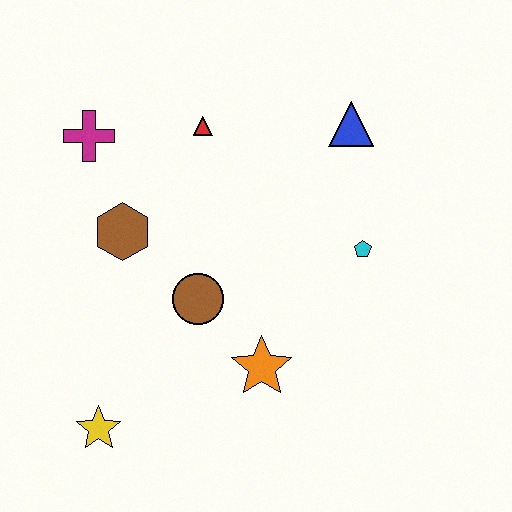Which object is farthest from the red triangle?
The yellow star is farthest from the red triangle.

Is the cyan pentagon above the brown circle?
Yes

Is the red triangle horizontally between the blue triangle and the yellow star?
Yes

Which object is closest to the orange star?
The brown circle is closest to the orange star.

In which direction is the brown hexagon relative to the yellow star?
The brown hexagon is above the yellow star.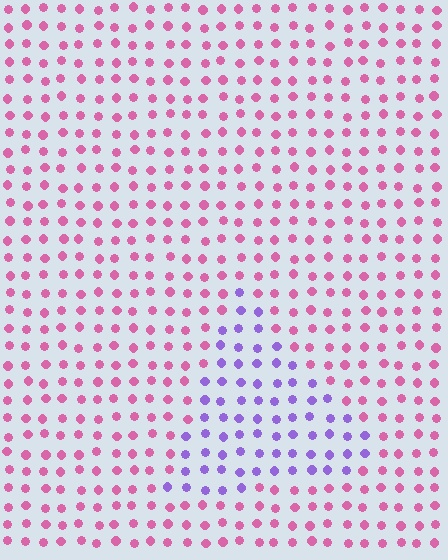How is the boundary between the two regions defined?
The boundary is defined purely by a slight shift in hue (about 61 degrees). Spacing, size, and orientation are identical on both sides.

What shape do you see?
I see a triangle.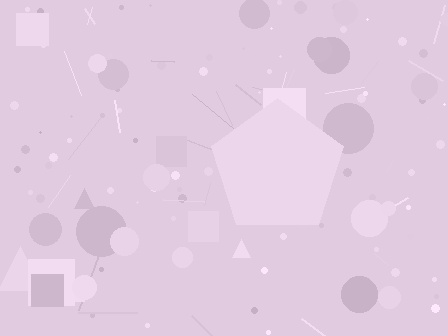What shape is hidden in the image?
A pentagon is hidden in the image.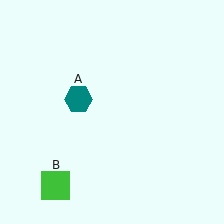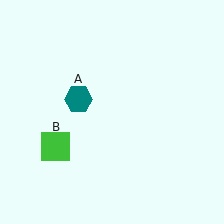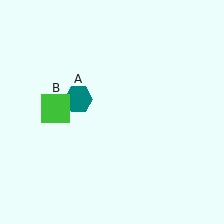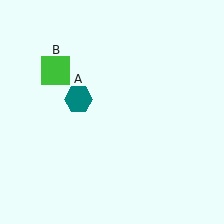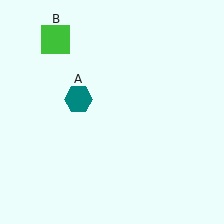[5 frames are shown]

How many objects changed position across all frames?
1 object changed position: green square (object B).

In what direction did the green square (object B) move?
The green square (object B) moved up.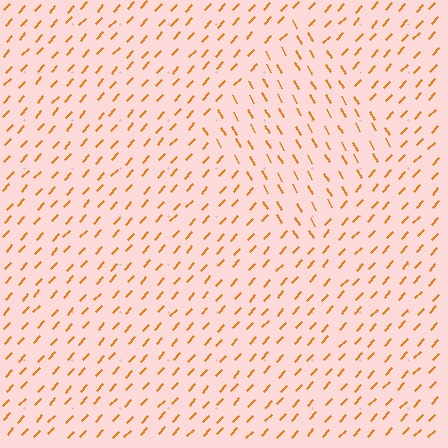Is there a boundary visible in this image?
Yes, there is a texture boundary formed by a change in line orientation.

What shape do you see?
I see a diamond.